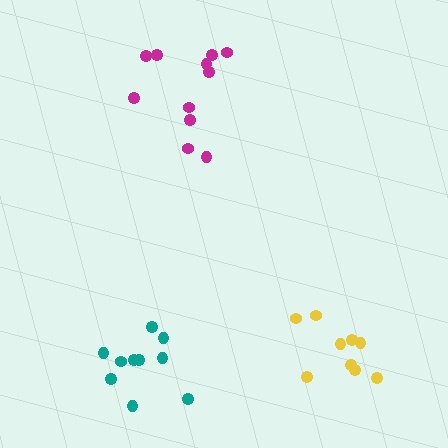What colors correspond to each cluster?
The clusters are colored: yellow, magenta, teal.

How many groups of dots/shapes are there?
There are 3 groups.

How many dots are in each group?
Group 1: 10 dots, Group 2: 11 dots, Group 3: 10 dots (31 total).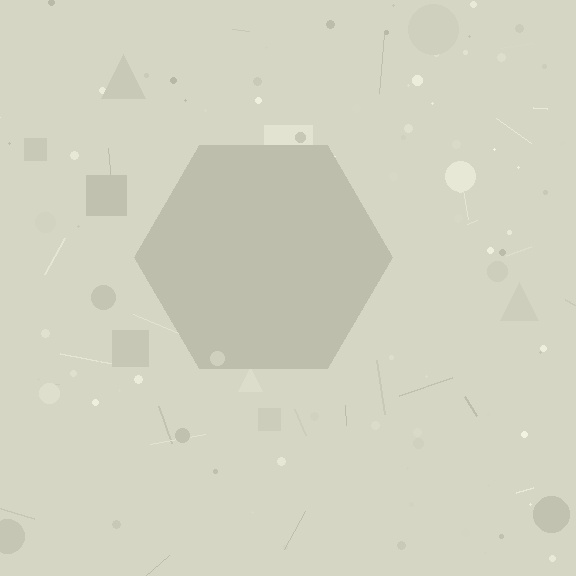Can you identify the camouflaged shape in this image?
The camouflaged shape is a hexagon.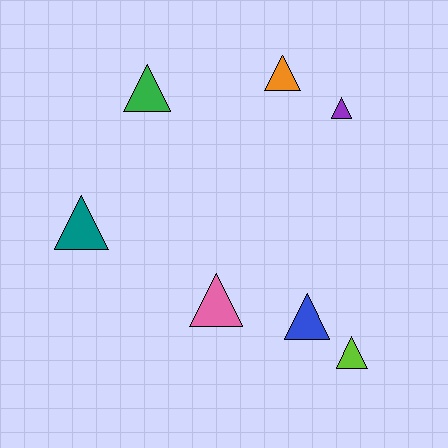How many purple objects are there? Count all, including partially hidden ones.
There is 1 purple object.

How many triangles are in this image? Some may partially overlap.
There are 7 triangles.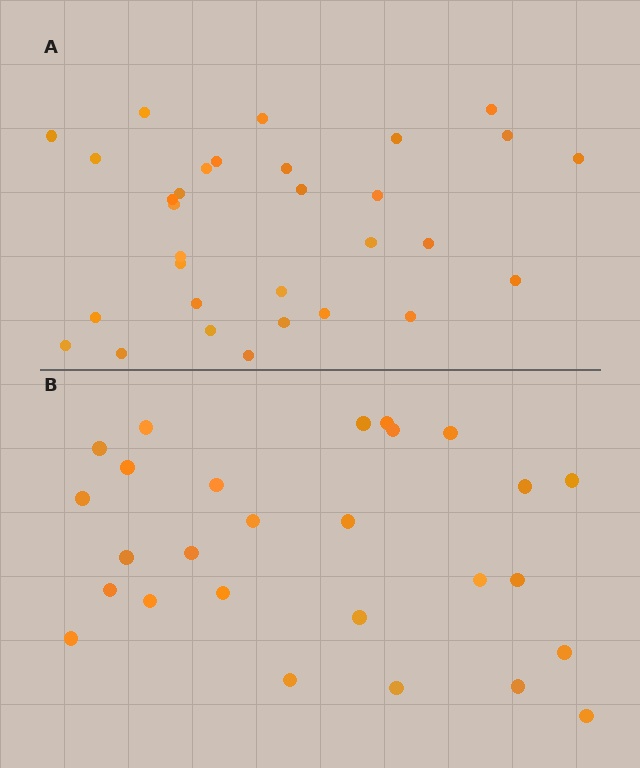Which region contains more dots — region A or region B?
Region A (the top region) has more dots.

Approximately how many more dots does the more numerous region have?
Region A has about 4 more dots than region B.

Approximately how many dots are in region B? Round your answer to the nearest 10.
About 30 dots. (The exact count is 27, which rounds to 30.)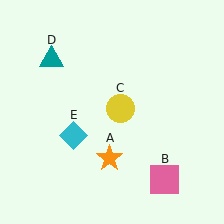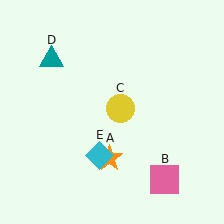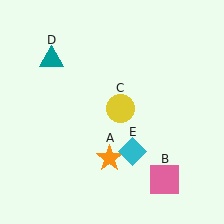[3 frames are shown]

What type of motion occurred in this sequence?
The cyan diamond (object E) rotated counterclockwise around the center of the scene.